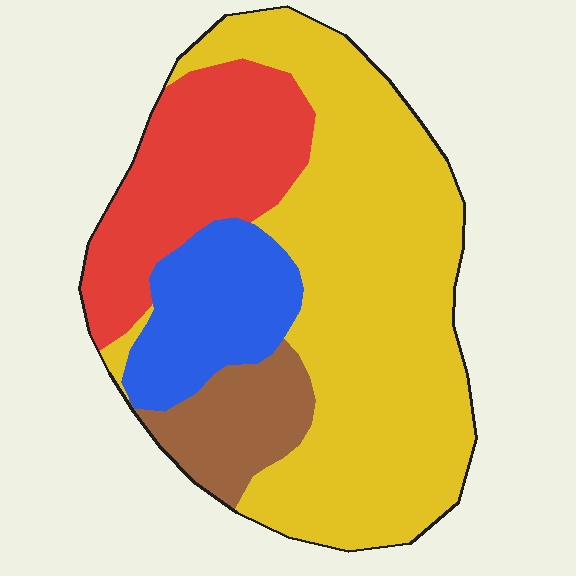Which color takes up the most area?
Yellow, at roughly 55%.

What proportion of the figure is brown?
Brown covers 10% of the figure.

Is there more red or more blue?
Red.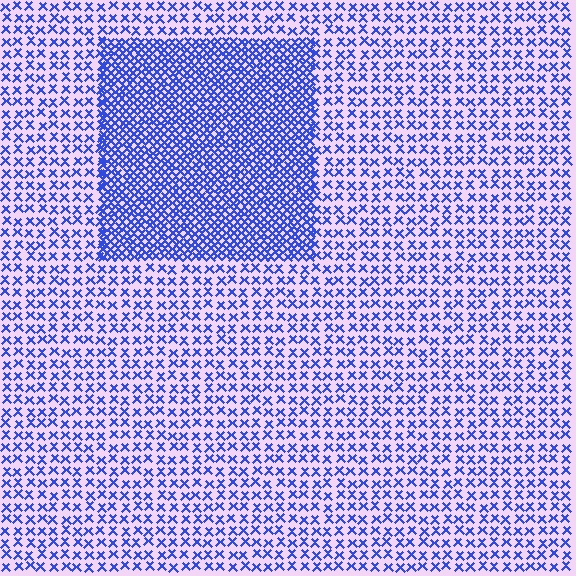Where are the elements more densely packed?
The elements are more densely packed inside the rectangle boundary.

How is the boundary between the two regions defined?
The boundary is defined by a change in element density (approximately 2.4x ratio). All elements are the same color, size, and shape.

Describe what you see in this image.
The image contains small blue elements arranged at two different densities. A rectangle-shaped region is visible where the elements are more densely packed than the surrounding area.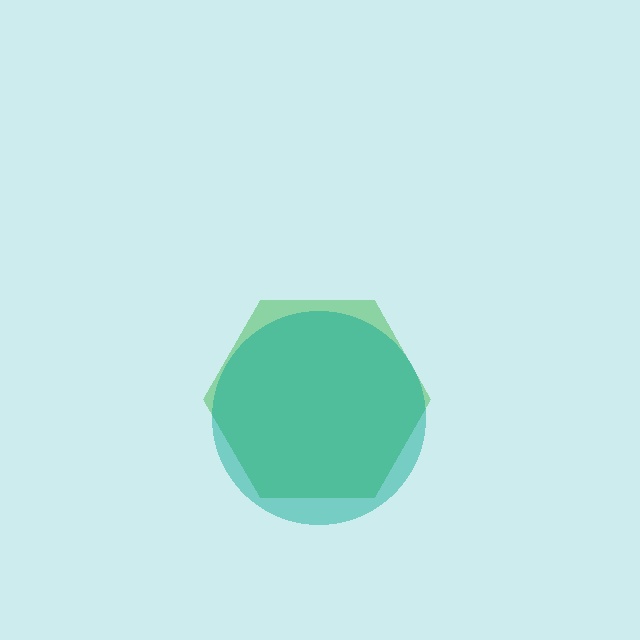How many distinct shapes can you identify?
There are 2 distinct shapes: a green hexagon, a teal circle.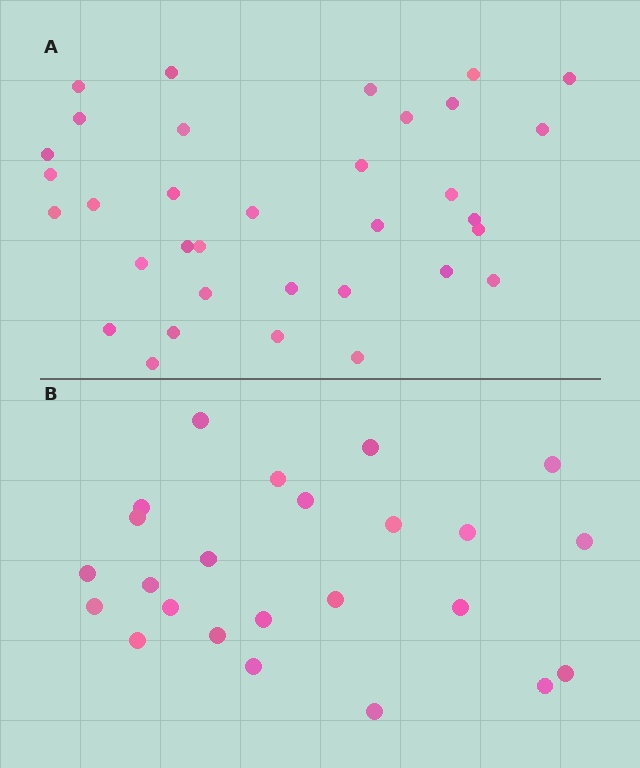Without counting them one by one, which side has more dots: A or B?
Region A (the top region) has more dots.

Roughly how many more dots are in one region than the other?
Region A has roughly 10 or so more dots than region B.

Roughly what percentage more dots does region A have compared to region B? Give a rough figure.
About 40% more.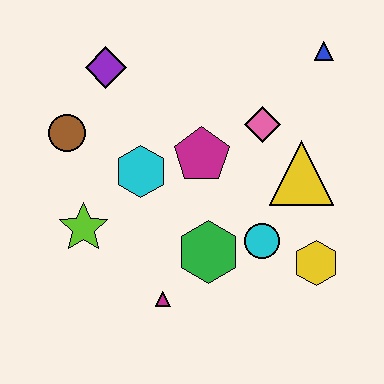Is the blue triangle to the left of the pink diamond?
No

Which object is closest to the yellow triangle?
The pink diamond is closest to the yellow triangle.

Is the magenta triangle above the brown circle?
No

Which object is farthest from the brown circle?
The yellow hexagon is farthest from the brown circle.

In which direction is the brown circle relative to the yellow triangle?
The brown circle is to the left of the yellow triangle.